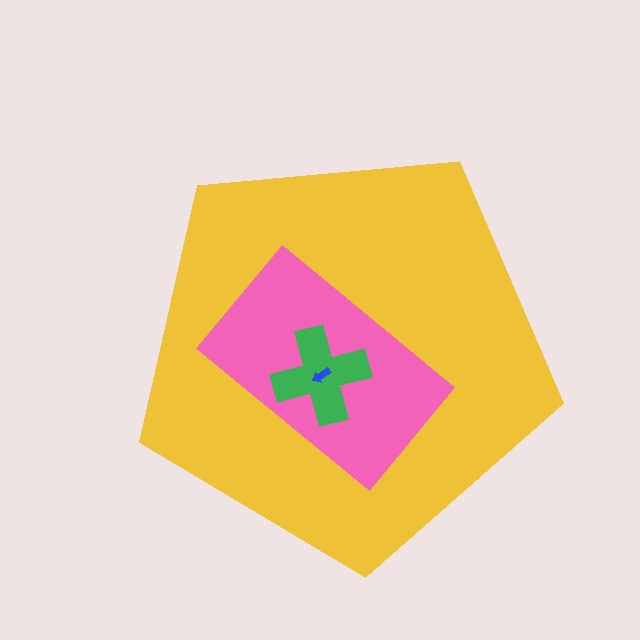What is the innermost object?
The blue arrow.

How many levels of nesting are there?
4.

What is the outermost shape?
The yellow pentagon.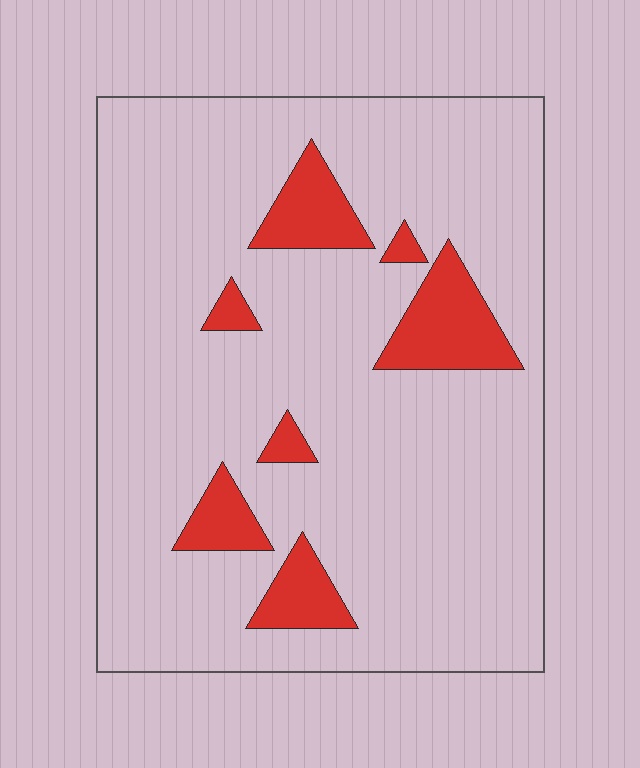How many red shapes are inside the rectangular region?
7.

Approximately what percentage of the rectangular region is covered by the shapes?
Approximately 10%.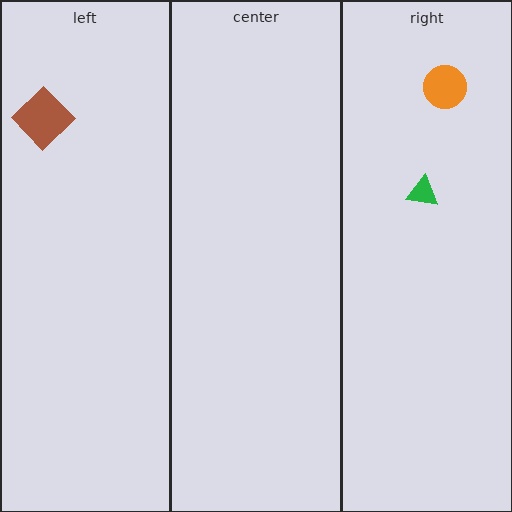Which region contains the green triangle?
The right region.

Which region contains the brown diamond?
The left region.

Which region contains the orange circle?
The right region.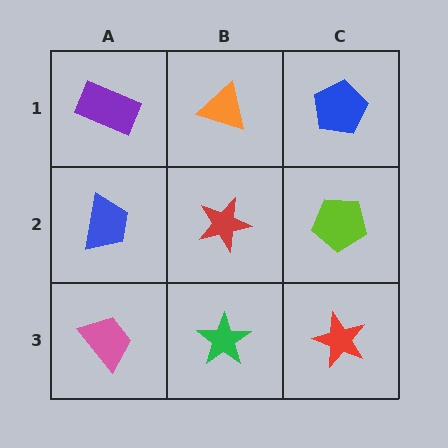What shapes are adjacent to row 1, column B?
A red star (row 2, column B), a purple rectangle (row 1, column A), a blue pentagon (row 1, column C).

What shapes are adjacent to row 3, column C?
A lime pentagon (row 2, column C), a green star (row 3, column B).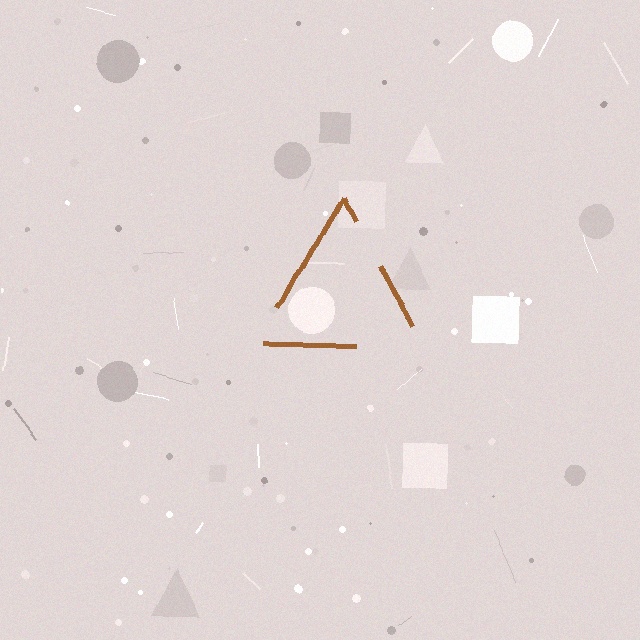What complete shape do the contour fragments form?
The contour fragments form a triangle.